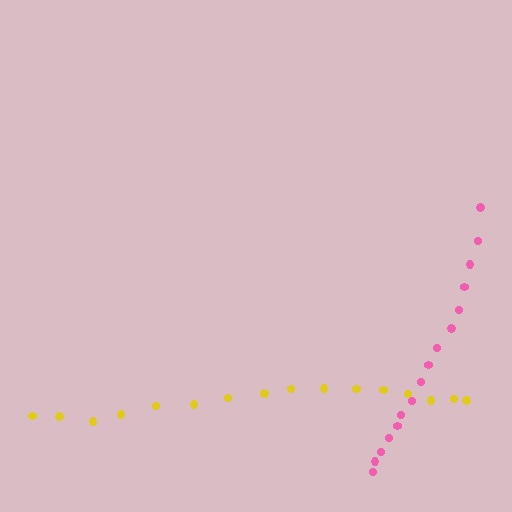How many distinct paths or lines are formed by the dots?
There are 2 distinct paths.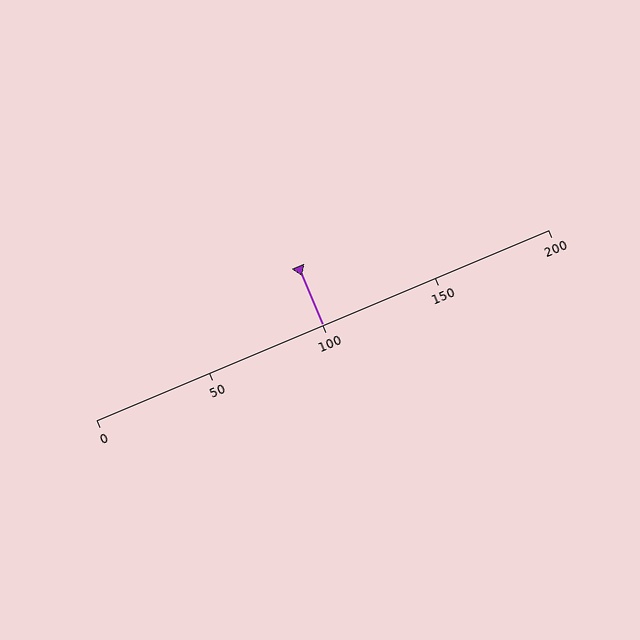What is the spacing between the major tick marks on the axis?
The major ticks are spaced 50 apart.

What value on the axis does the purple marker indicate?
The marker indicates approximately 100.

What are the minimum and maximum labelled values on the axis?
The axis runs from 0 to 200.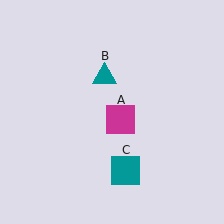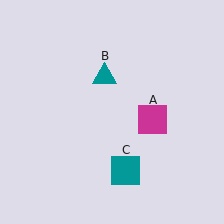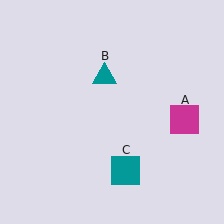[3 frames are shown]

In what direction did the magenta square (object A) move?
The magenta square (object A) moved right.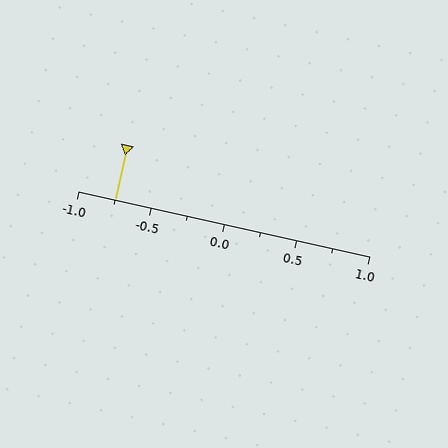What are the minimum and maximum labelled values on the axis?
The axis runs from -1.0 to 1.0.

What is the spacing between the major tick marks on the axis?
The major ticks are spaced 0.5 apart.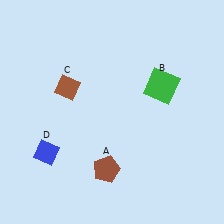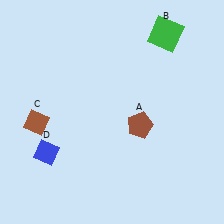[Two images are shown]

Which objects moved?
The objects that moved are: the brown pentagon (A), the green square (B), the brown diamond (C).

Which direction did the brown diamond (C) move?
The brown diamond (C) moved down.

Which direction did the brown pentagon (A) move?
The brown pentagon (A) moved up.